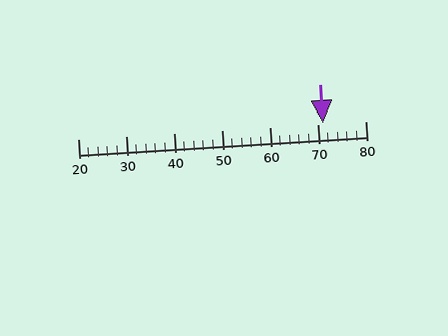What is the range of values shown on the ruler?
The ruler shows values from 20 to 80.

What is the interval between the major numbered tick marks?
The major tick marks are spaced 10 units apart.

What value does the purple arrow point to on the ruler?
The purple arrow points to approximately 71.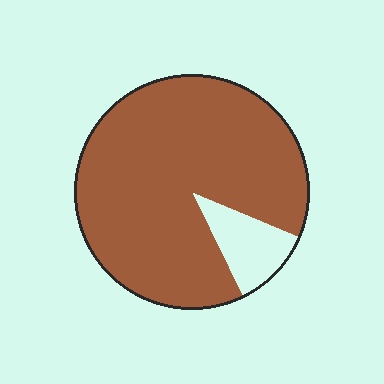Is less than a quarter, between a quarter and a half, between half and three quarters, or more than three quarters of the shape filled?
More than three quarters.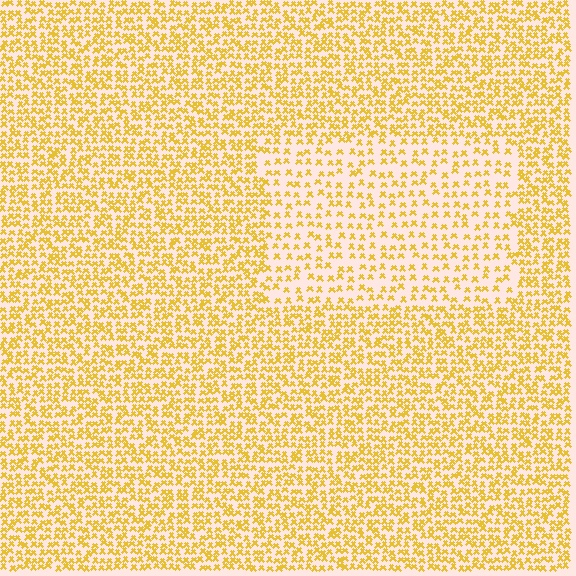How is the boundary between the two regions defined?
The boundary is defined by a change in element density (approximately 1.9x ratio). All elements are the same color, size, and shape.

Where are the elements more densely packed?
The elements are more densely packed outside the rectangle boundary.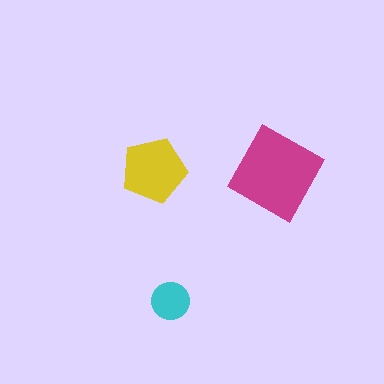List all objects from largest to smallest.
The magenta square, the yellow pentagon, the cyan circle.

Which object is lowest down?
The cyan circle is bottommost.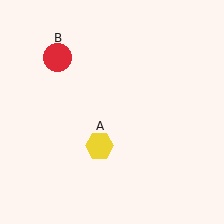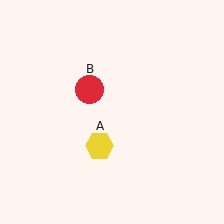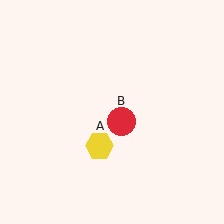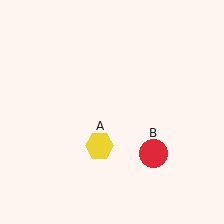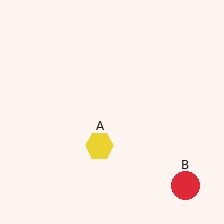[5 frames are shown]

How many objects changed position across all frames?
1 object changed position: red circle (object B).